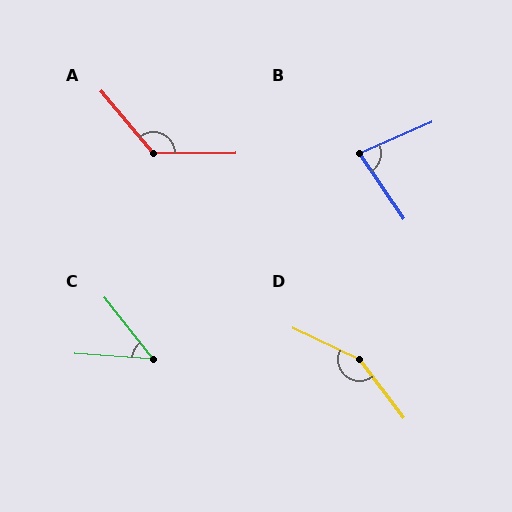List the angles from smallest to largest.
C (48°), B (79°), A (129°), D (153°).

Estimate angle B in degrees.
Approximately 79 degrees.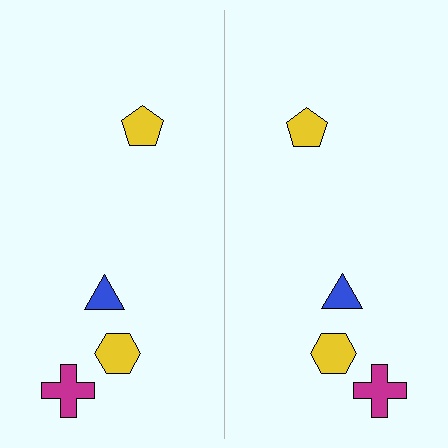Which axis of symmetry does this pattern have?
The pattern has a vertical axis of symmetry running through the center of the image.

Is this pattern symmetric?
Yes, this pattern has bilateral (reflection) symmetry.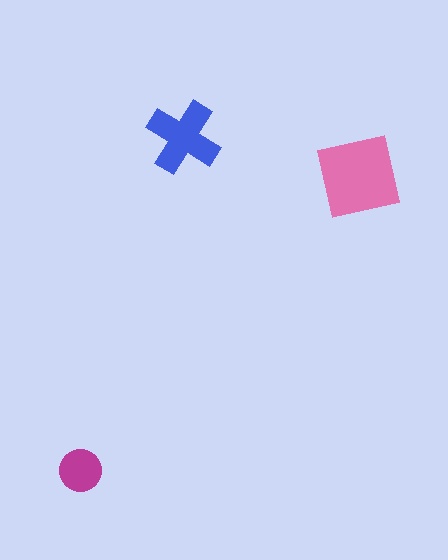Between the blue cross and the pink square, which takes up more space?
The pink square.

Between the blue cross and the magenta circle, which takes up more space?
The blue cross.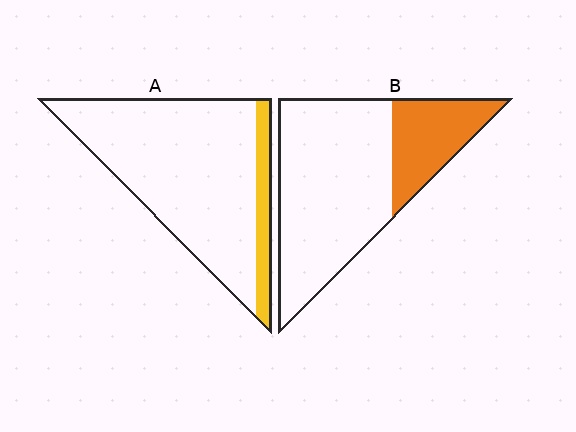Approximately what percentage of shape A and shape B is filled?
A is approximately 15% and B is approximately 25%.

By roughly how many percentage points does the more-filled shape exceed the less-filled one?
By roughly 15 percentage points (B over A).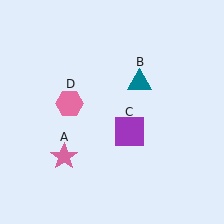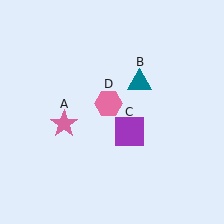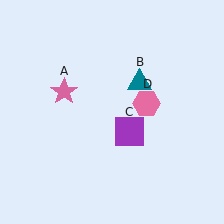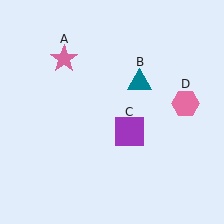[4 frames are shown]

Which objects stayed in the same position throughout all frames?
Teal triangle (object B) and purple square (object C) remained stationary.